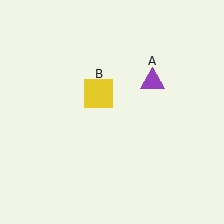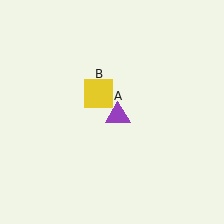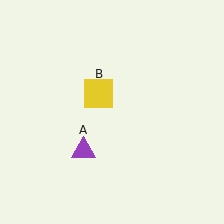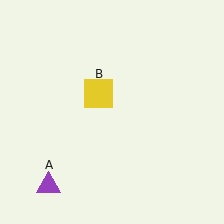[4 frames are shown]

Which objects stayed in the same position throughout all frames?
Yellow square (object B) remained stationary.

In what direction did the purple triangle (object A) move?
The purple triangle (object A) moved down and to the left.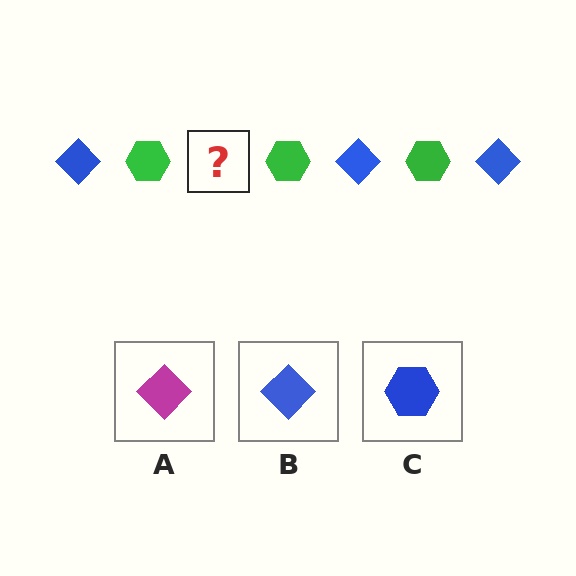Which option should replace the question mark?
Option B.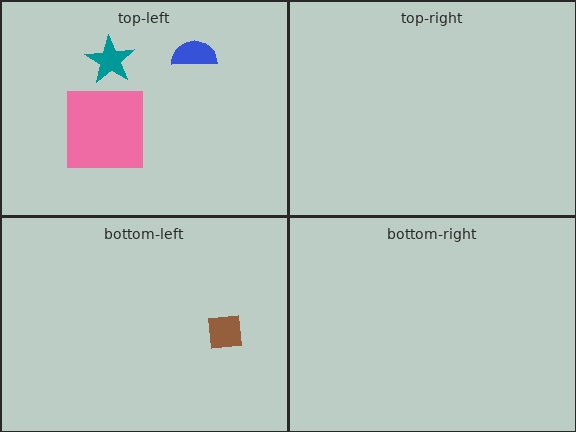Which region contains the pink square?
The top-left region.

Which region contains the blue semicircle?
The top-left region.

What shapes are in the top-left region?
The pink square, the teal star, the blue semicircle.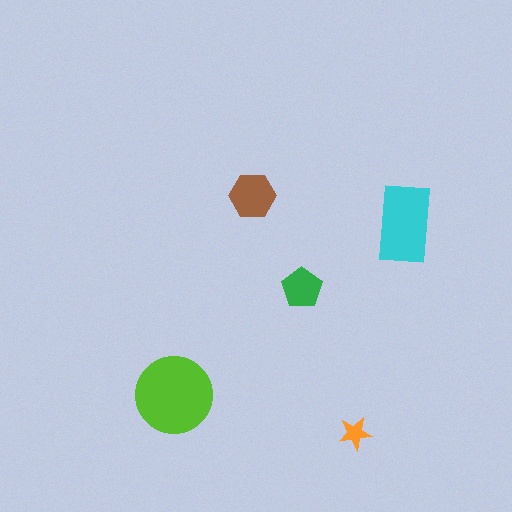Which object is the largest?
The lime circle.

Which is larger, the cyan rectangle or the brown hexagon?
The cyan rectangle.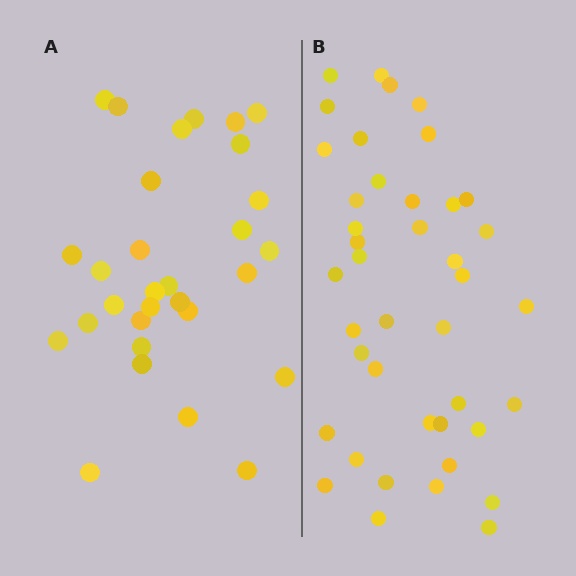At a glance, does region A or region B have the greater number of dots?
Region B (the right region) has more dots.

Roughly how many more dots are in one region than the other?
Region B has roughly 12 or so more dots than region A.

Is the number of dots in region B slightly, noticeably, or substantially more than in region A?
Region B has noticeably more, but not dramatically so. The ratio is roughly 1.4 to 1.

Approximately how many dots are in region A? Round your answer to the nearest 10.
About 30 dots.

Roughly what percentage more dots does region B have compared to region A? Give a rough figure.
About 35% more.